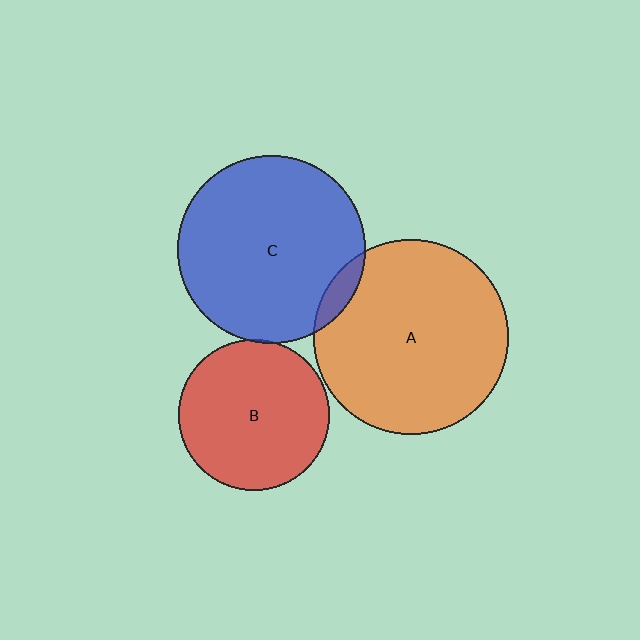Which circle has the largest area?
Circle A (orange).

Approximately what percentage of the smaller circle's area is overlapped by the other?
Approximately 5%.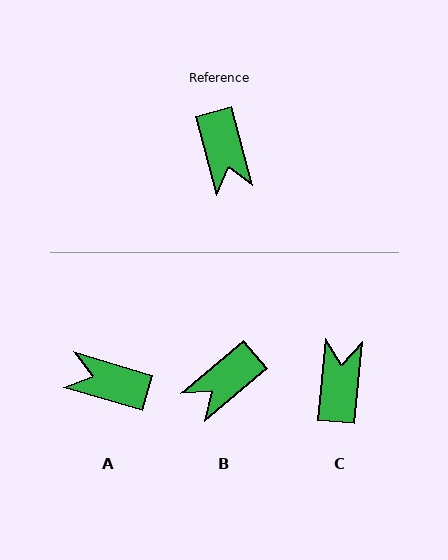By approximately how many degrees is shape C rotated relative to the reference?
Approximately 160 degrees counter-clockwise.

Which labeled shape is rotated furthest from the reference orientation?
C, about 160 degrees away.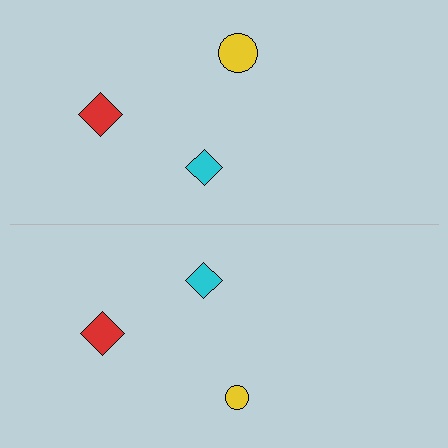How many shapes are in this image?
There are 6 shapes in this image.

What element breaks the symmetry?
The yellow circle on the bottom side has a different size than its mirror counterpart.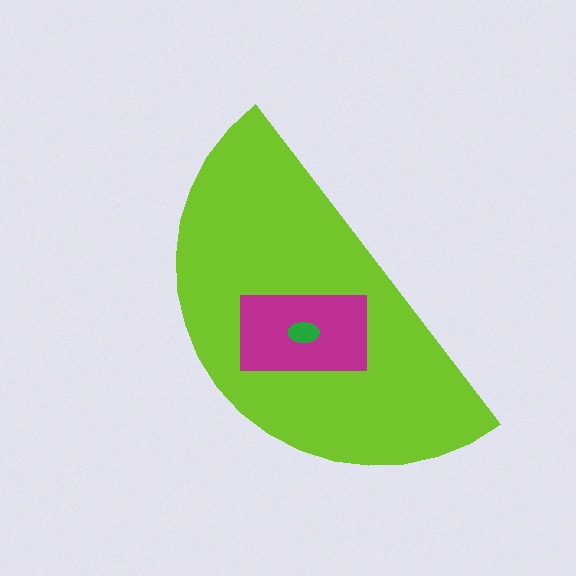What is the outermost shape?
The lime semicircle.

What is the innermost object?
The green ellipse.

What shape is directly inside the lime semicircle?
The magenta rectangle.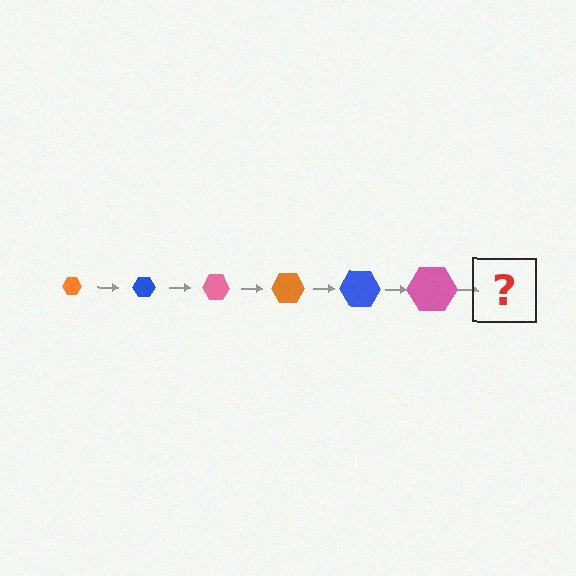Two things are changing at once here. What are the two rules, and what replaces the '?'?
The two rules are that the hexagon grows larger each step and the color cycles through orange, blue, and pink. The '?' should be an orange hexagon, larger than the previous one.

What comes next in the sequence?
The next element should be an orange hexagon, larger than the previous one.